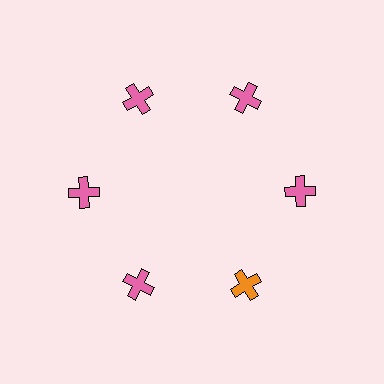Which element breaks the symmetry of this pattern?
The orange cross at roughly the 5 o'clock position breaks the symmetry. All other shapes are pink crosses.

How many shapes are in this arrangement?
There are 6 shapes arranged in a ring pattern.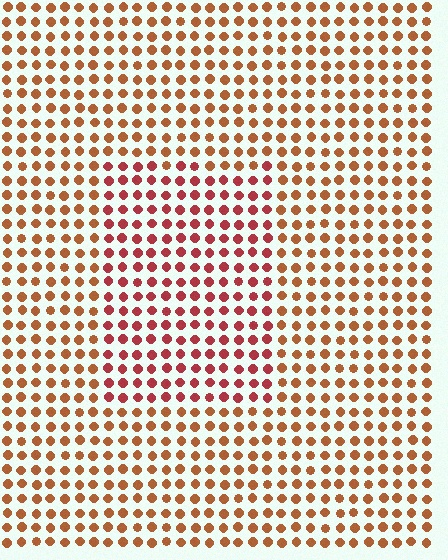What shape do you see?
I see a rectangle.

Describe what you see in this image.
The image is filled with small brown elements in a uniform arrangement. A rectangle-shaped region is visible where the elements are tinted to a slightly different hue, forming a subtle color boundary.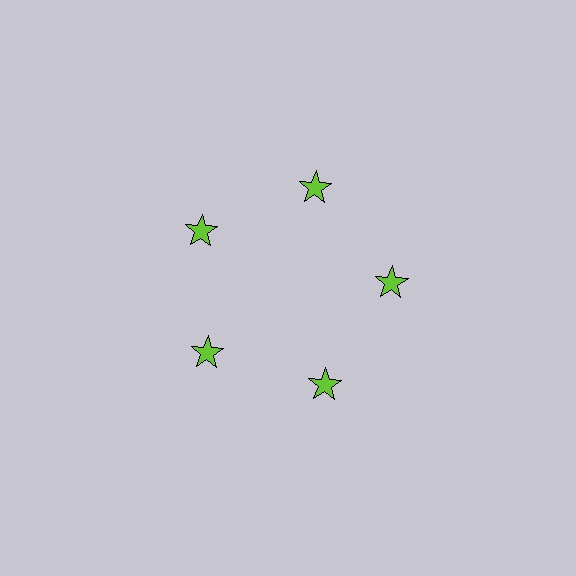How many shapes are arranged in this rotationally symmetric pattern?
There are 5 shapes, arranged in 5 groups of 1.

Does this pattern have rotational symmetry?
Yes, this pattern has 5-fold rotational symmetry. It looks the same after rotating 72 degrees around the center.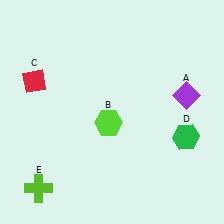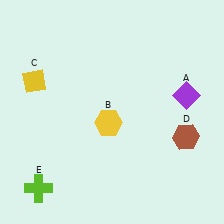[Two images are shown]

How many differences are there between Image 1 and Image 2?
There are 3 differences between the two images.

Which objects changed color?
B changed from lime to yellow. C changed from red to yellow. D changed from green to brown.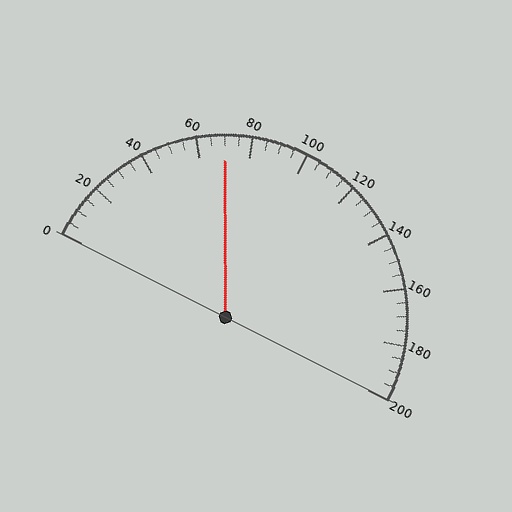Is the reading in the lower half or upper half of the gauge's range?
The reading is in the lower half of the range (0 to 200).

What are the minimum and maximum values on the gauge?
The gauge ranges from 0 to 200.